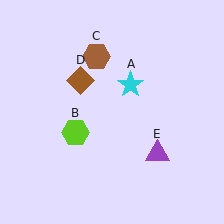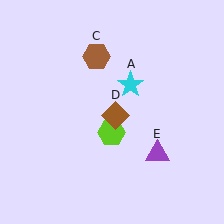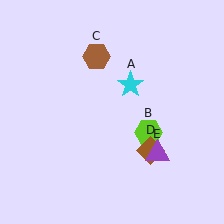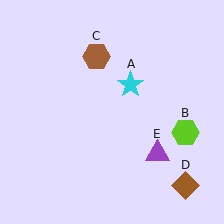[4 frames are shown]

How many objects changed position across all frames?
2 objects changed position: lime hexagon (object B), brown diamond (object D).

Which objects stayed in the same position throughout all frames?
Cyan star (object A) and brown hexagon (object C) and purple triangle (object E) remained stationary.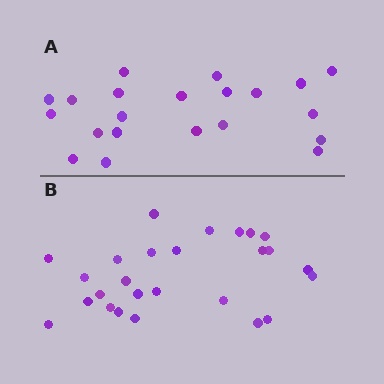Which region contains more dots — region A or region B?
Region B (the bottom region) has more dots.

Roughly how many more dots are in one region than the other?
Region B has about 5 more dots than region A.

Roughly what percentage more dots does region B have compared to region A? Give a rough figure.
About 25% more.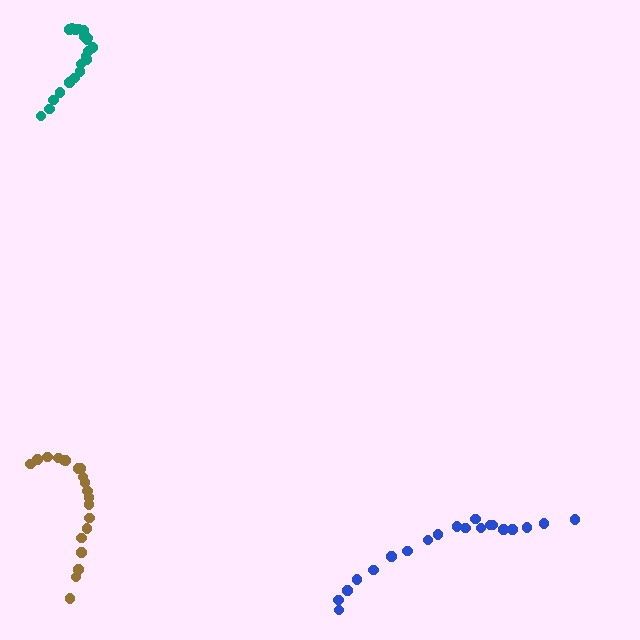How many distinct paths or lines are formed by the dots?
There are 3 distinct paths.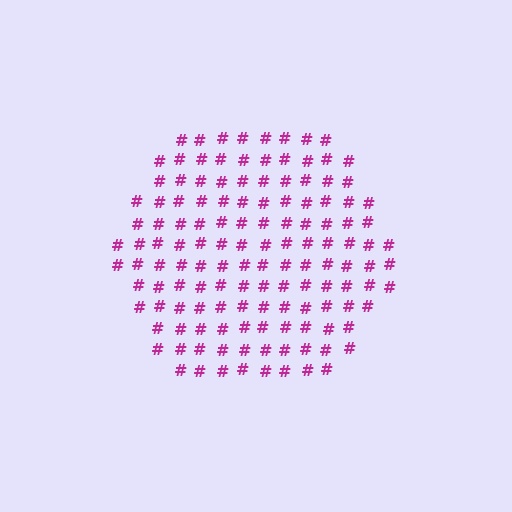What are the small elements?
The small elements are hash symbols.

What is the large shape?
The large shape is a hexagon.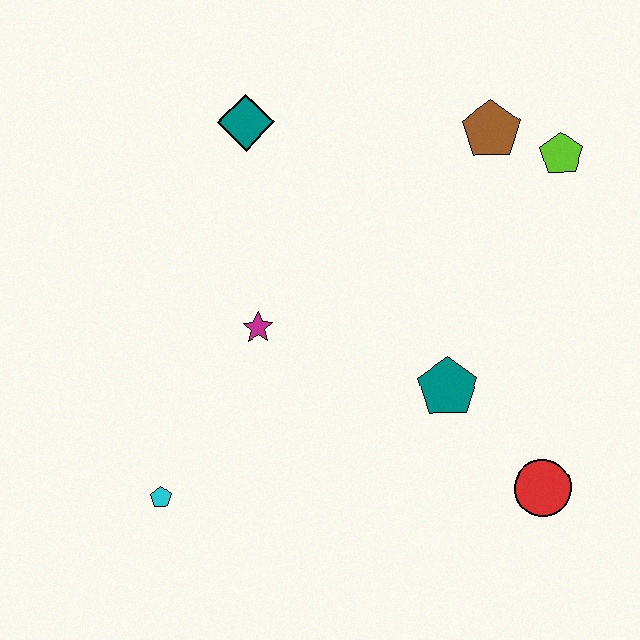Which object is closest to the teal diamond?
The magenta star is closest to the teal diamond.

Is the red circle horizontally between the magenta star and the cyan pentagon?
No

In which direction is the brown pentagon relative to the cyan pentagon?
The brown pentagon is above the cyan pentagon.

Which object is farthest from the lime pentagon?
The cyan pentagon is farthest from the lime pentagon.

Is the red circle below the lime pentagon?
Yes